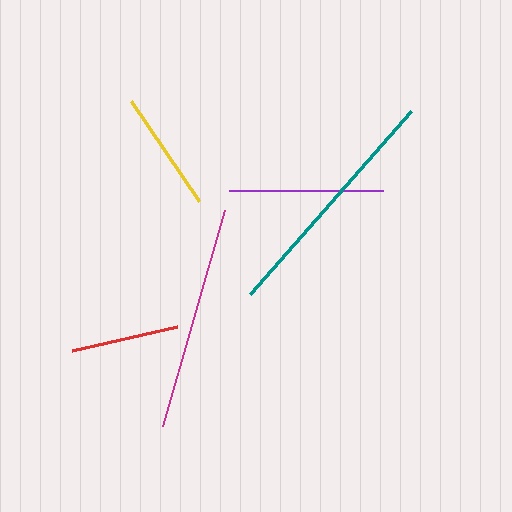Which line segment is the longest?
The teal line is the longest at approximately 244 pixels.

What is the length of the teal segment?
The teal segment is approximately 244 pixels long.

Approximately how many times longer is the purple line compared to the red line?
The purple line is approximately 1.4 times the length of the red line.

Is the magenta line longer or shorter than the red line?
The magenta line is longer than the red line.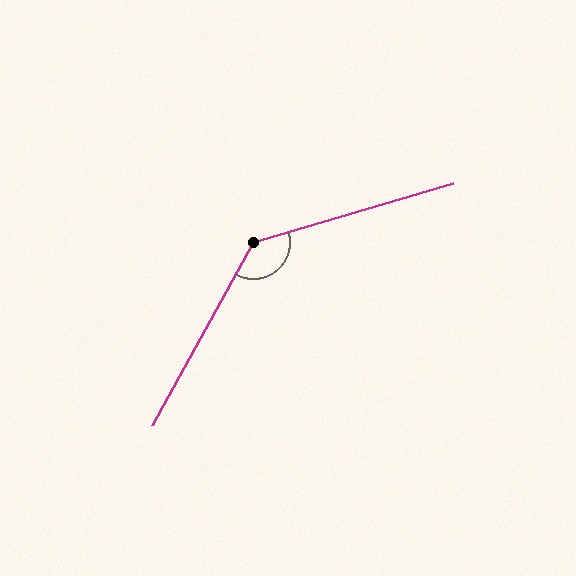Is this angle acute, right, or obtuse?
It is obtuse.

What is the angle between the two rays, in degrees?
Approximately 135 degrees.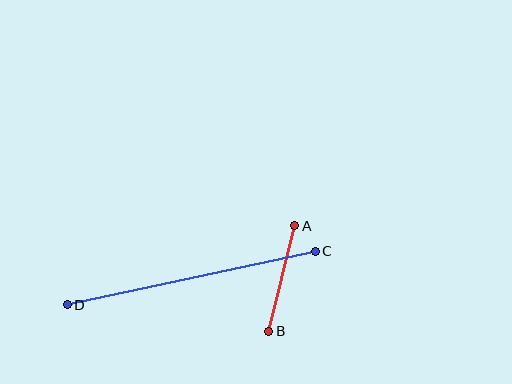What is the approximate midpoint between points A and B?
The midpoint is at approximately (282, 278) pixels.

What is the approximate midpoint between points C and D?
The midpoint is at approximately (191, 278) pixels.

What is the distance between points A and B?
The distance is approximately 109 pixels.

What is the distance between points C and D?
The distance is approximately 254 pixels.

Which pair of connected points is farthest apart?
Points C and D are farthest apart.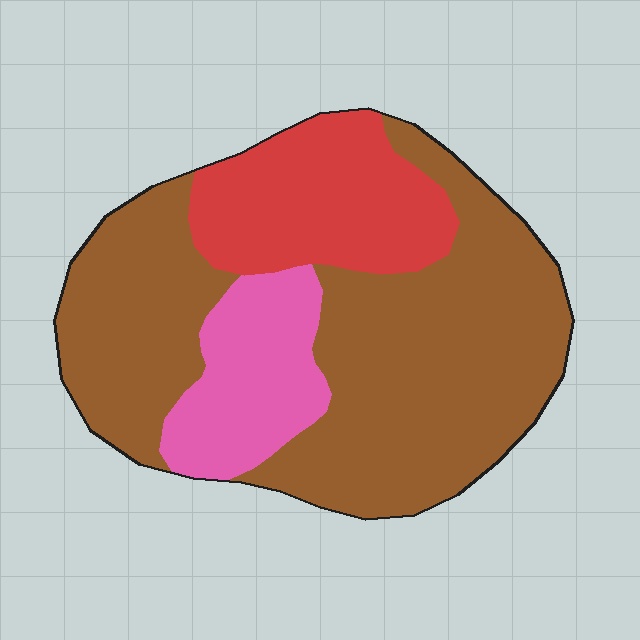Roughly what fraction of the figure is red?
Red takes up about one fifth (1/5) of the figure.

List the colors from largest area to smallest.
From largest to smallest: brown, red, pink.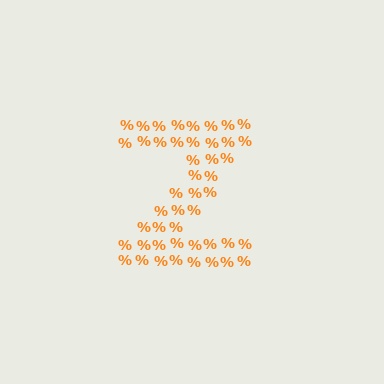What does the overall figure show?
The overall figure shows the letter Z.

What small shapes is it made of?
It is made of small percent signs.